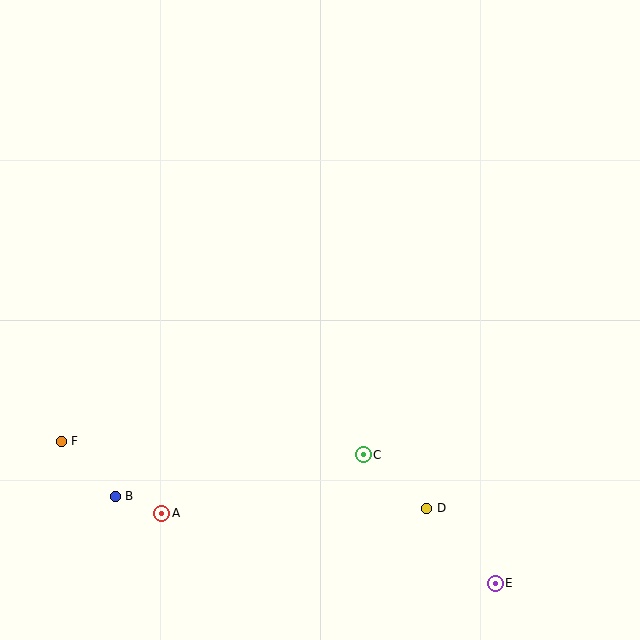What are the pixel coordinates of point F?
Point F is at (61, 441).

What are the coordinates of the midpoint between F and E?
The midpoint between F and E is at (278, 512).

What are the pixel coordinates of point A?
Point A is at (162, 513).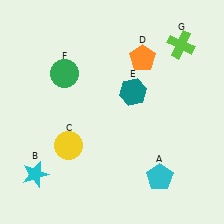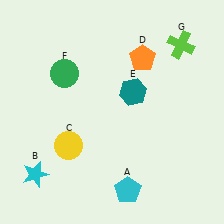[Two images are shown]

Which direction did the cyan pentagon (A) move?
The cyan pentagon (A) moved left.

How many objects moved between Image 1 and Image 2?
1 object moved between the two images.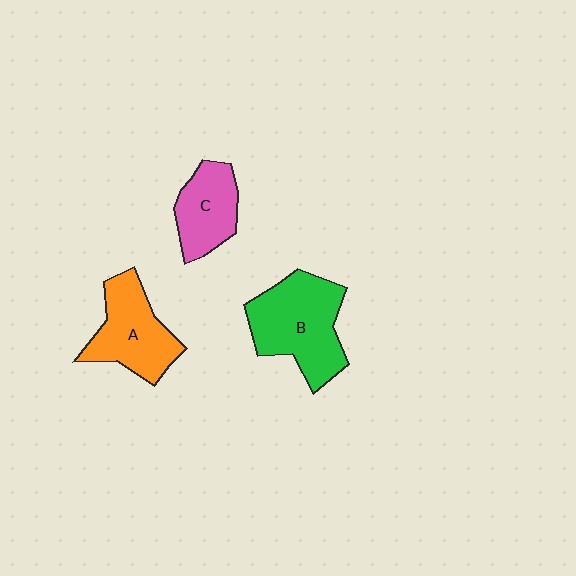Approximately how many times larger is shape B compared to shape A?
Approximately 1.3 times.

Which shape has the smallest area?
Shape C (pink).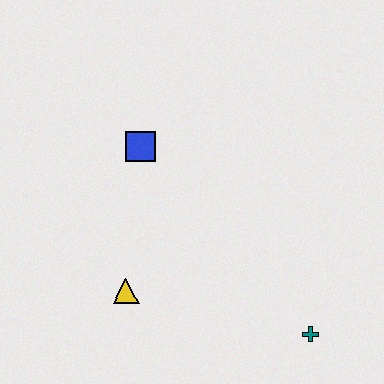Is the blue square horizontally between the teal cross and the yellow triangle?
Yes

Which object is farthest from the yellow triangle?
The teal cross is farthest from the yellow triangle.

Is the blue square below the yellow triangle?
No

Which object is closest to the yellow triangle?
The blue square is closest to the yellow triangle.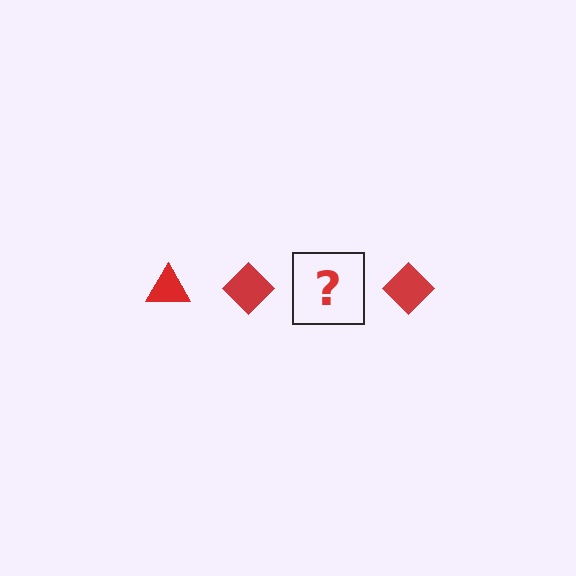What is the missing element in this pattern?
The missing element is a red triangle.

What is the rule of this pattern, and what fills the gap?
The rule is that the pattern cycles through triangle, diamond shapes in red. The gap should be filled with a red triangle.